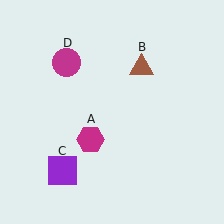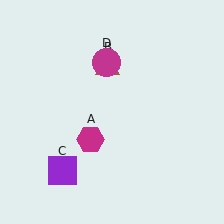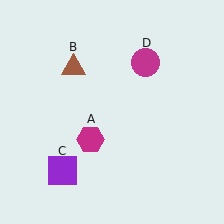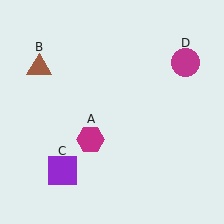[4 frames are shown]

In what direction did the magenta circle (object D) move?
The magenta circle (object D) moved right.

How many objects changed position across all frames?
2 objects changed position: brown triangle (object B), magenta circle (object D).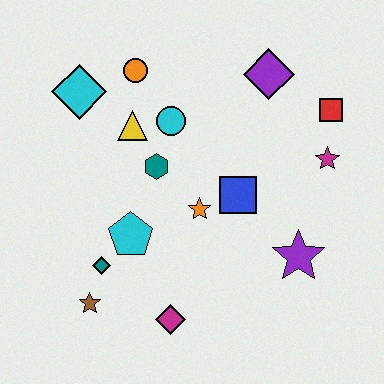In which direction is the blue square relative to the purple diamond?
The blue square is below the purple diamond.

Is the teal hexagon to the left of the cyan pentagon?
No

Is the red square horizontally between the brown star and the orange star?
No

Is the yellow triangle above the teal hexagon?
Yes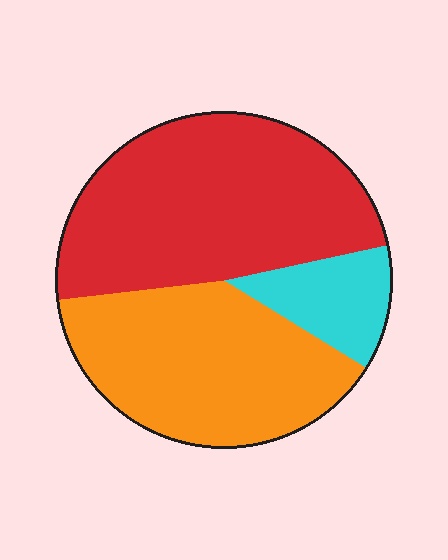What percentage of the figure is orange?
Orange takes up about two fifths (2/5) of the figure.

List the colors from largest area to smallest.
From largest to smallest: red, orange, cyan.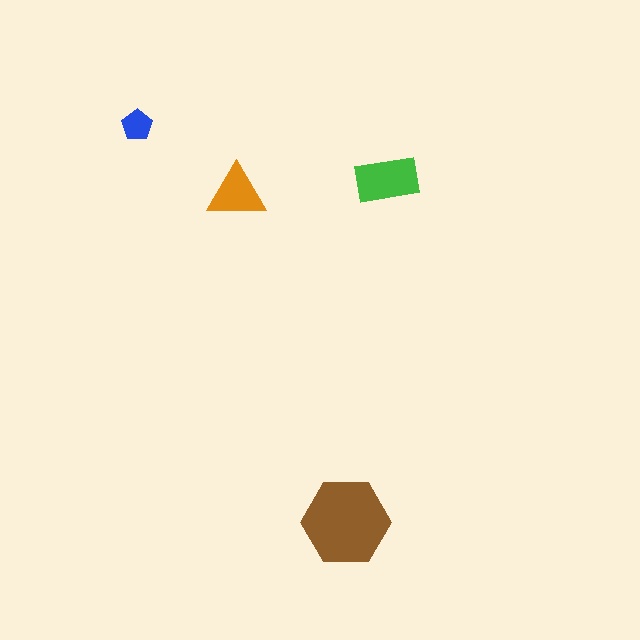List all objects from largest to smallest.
The brown hexagon, the green rectangle, the orange triangle, the blue pentagon.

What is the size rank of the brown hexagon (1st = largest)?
1st.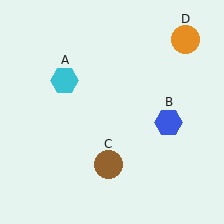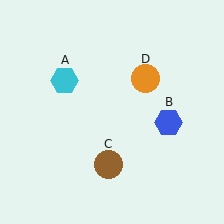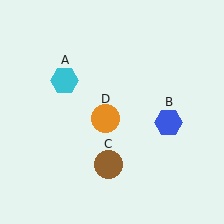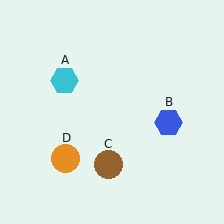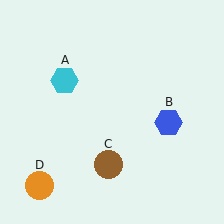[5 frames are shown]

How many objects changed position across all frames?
1 object changed position: orange circle (object D).